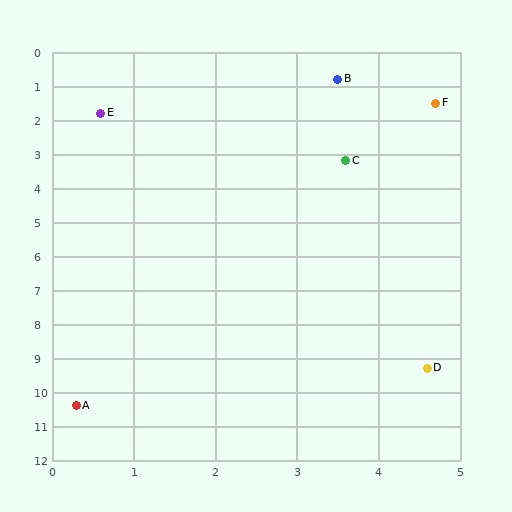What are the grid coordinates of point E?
Point E is at approximately (0.6, 1.8).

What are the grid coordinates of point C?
Point C is at approximately (3.6, 3.2).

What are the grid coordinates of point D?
Point D is at approximately (4.6, 9.3).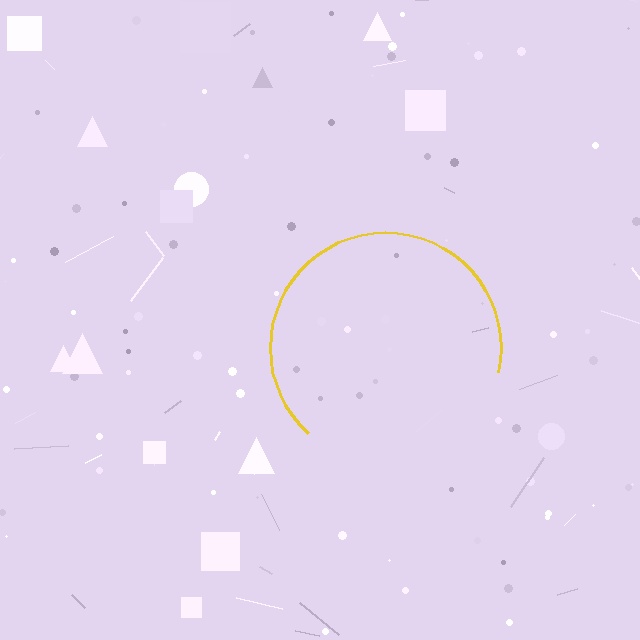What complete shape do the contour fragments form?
The contour fragments form a circle.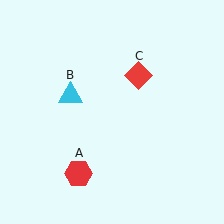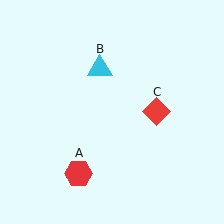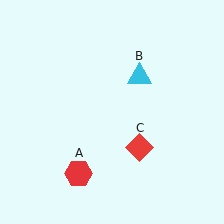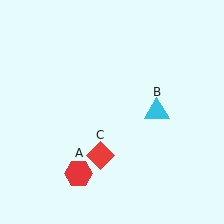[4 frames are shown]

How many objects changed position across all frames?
2 objects changed position: cyan triangle (object B), red diamond (object C).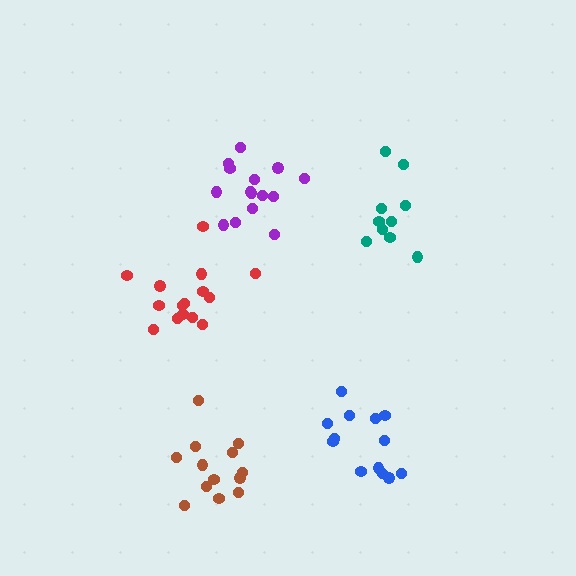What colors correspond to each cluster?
The clusters are colored: blue, teal, red, purple, brown.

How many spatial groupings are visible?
There are 5 spatial groupings.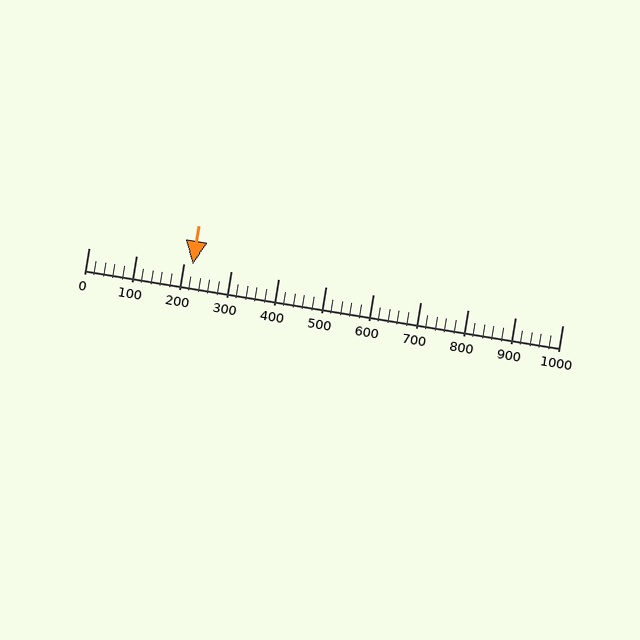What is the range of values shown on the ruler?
The ruler shows values from 0 to 1000.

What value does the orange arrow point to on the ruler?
The orange arrow points to approximately 220.